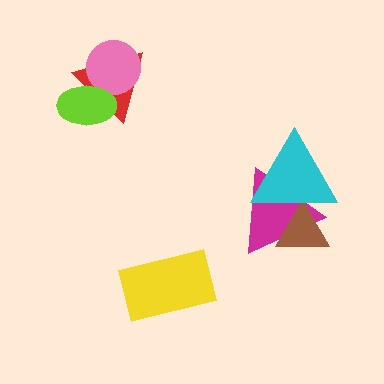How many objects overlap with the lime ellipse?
2 objects overlap with the lime ellipse.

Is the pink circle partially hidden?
Yes, it is partially covered by another shape.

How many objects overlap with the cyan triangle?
2 objects overlap with the cyan triangle.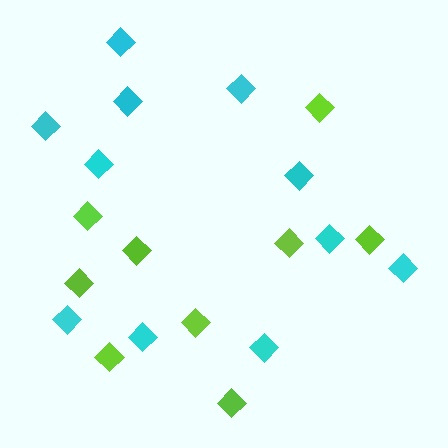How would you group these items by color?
There are 2 groups: one group of cyan diamonds (11) and one group of lime diamonds (9).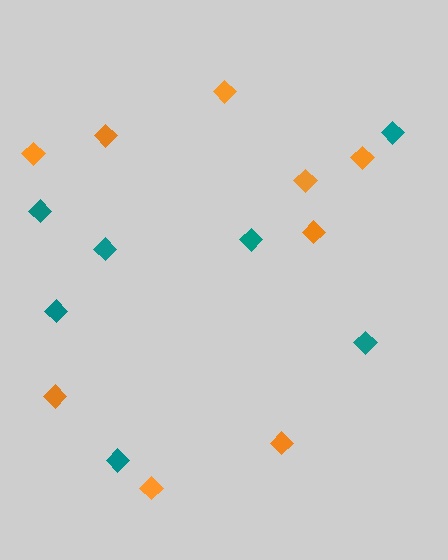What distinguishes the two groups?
There are 2 groups: one group of orange diamonds (9) and one group of teal diamonds (7).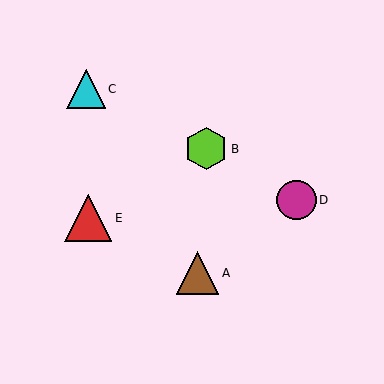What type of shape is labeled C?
Shape C is a cyan triangle.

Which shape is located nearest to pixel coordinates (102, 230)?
The red triangle (labeled E) at (88, 218) is nearest to that location.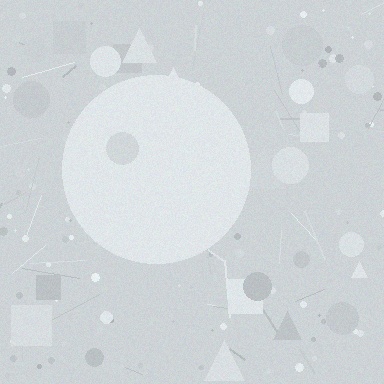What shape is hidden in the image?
A circle is hidden in the image.